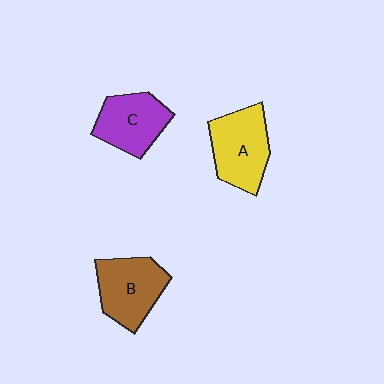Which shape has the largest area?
Shape A (yellow).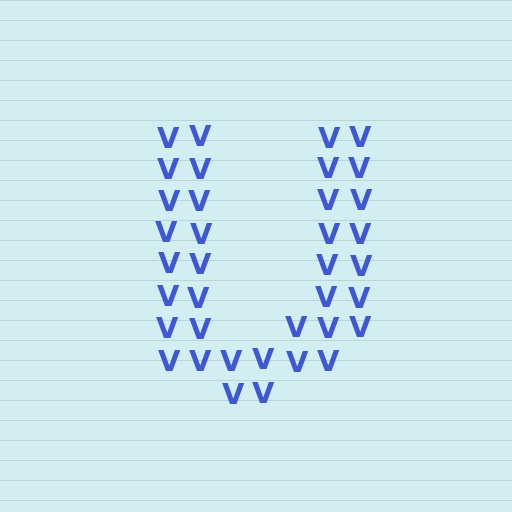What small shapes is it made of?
It is made of small letter V's.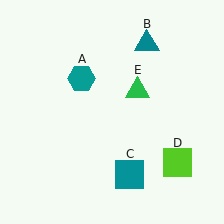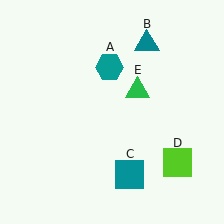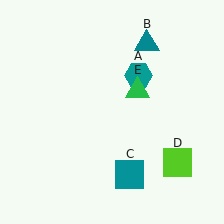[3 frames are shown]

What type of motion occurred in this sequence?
The teal hexagon (object A) rotated clockwise around the center of the scene.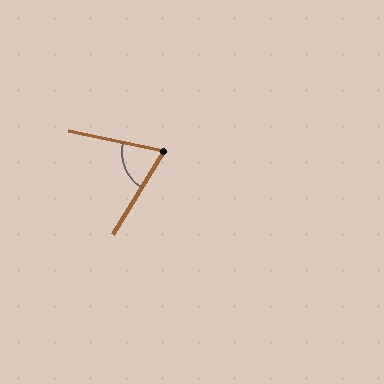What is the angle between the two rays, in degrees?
Approximately 70 degrees.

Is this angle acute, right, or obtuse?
It is acute.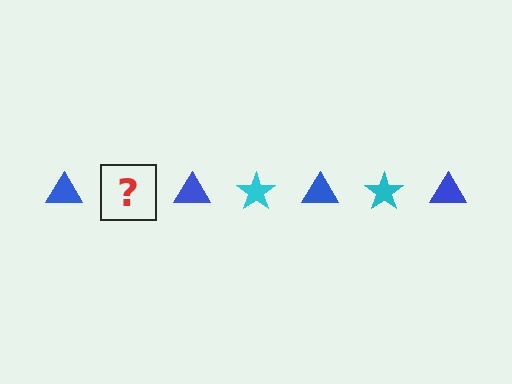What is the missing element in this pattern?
The missing element is a cyan star.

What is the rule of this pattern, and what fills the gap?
The rule is that the pattern alternates between blue triangle and cyan star. The gap should be filled with a cyan star.